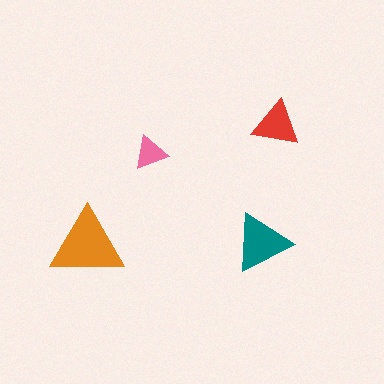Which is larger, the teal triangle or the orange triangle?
The orange one.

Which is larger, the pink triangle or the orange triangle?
The orange one.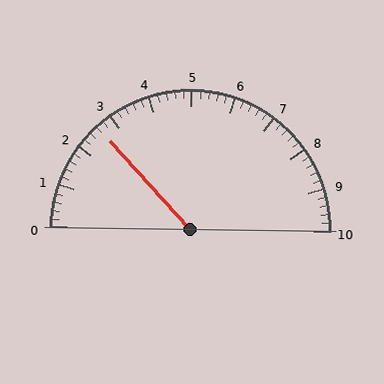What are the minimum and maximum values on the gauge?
The gauge ranges from 0 to 10.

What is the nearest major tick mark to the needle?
The nearest major tick mark is 3.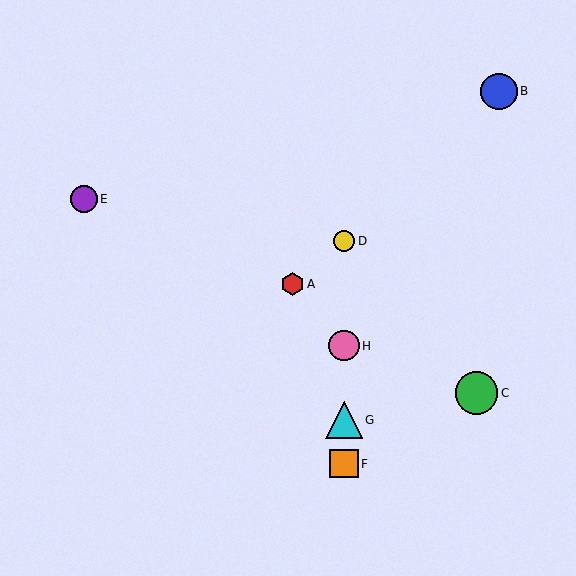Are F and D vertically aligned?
Yes, both are at x≈344.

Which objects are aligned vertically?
Objects D, F, G, H are aligned vertically.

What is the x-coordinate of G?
Object G is at x≈344.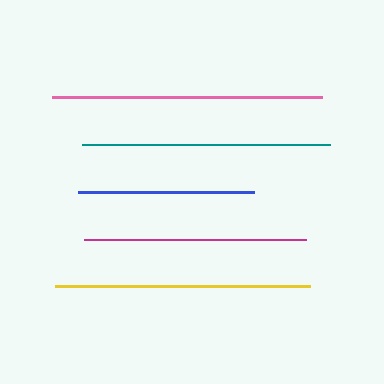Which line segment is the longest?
The pink line is the longest at approximately 269 pixels.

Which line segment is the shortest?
The blue line is the shortest at approximately 175 pixels.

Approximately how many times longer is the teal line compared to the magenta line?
The teal line is approximately 1.1 times the length of the magenta line.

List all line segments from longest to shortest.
From longest to shortest: pink, yellow, teal, magenta, blue.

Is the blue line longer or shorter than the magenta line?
The magenta line is longer than the blue line.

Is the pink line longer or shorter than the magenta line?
The pink line is longer than the magenta line.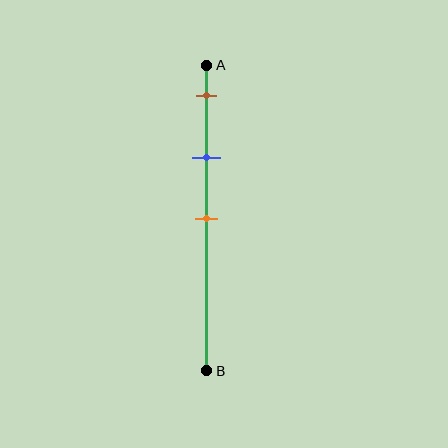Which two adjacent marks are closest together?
The brown and blue marks are the closest adjacent pair.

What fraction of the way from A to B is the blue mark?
The blue mark is approximately 30% (0.3) of the way from A to B.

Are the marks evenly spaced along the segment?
Yes, the marks are approximately evenly spaced.